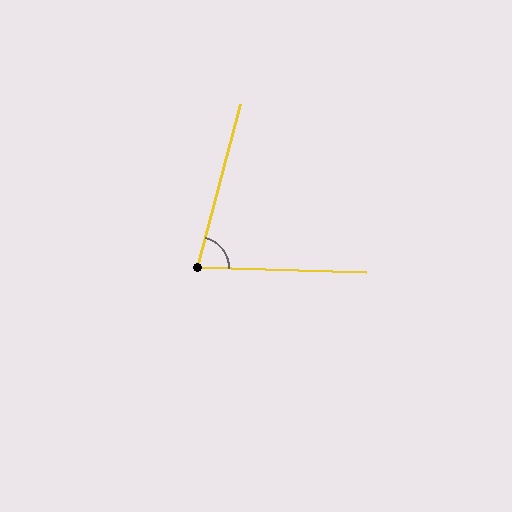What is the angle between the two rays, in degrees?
Approximately 77 degrees.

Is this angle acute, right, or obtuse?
It is acute.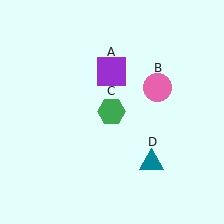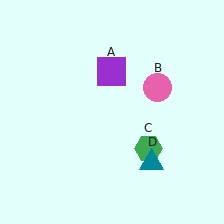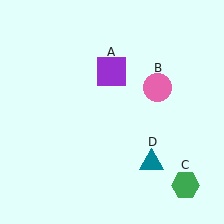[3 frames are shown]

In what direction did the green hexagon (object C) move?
The green hexagon (object C) moved down and to the right.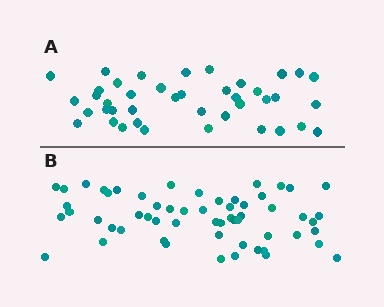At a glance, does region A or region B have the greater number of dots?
Region B (the bottom region) has more dots.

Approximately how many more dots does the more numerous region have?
Region B has approximately 15 more dots than region A.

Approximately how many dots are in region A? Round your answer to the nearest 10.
About 40 dots. (The exact count is 41, which rounds to 40.)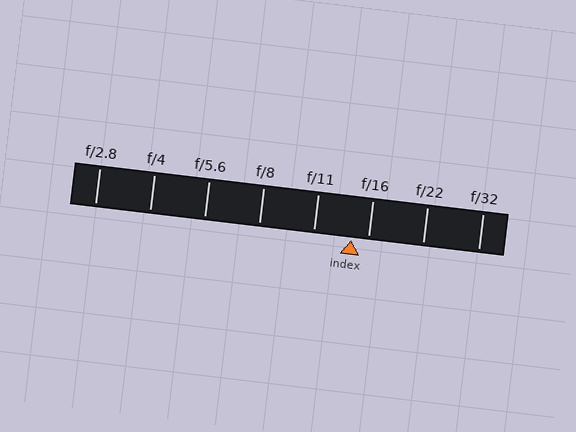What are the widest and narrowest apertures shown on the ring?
The widest aperture shown is f/2.8 and the narrowest is f/32.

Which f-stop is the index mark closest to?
The index mark is closest to f/16.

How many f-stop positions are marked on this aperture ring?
There are 8 f-stop positions marked.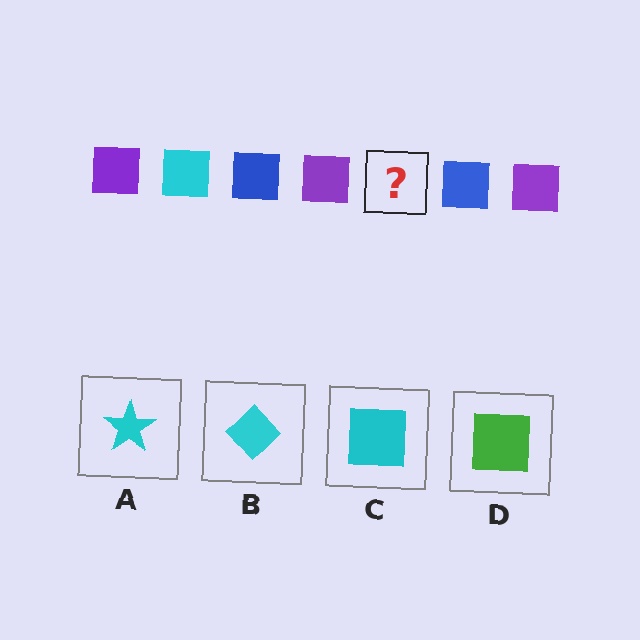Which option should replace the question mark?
Option C.